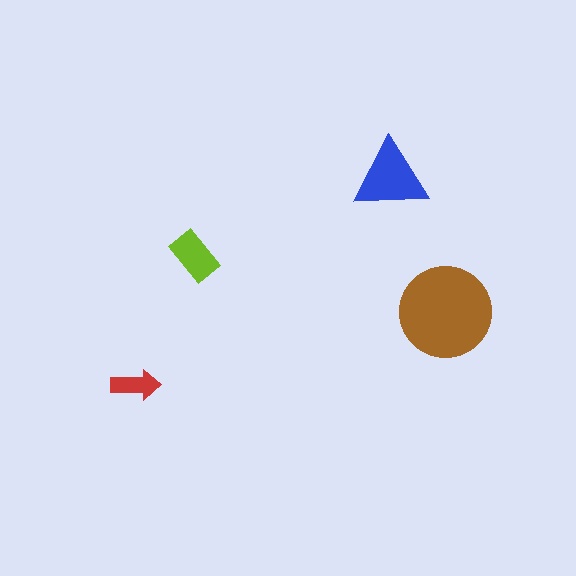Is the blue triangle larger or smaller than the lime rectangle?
Larger.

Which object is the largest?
The brown circle.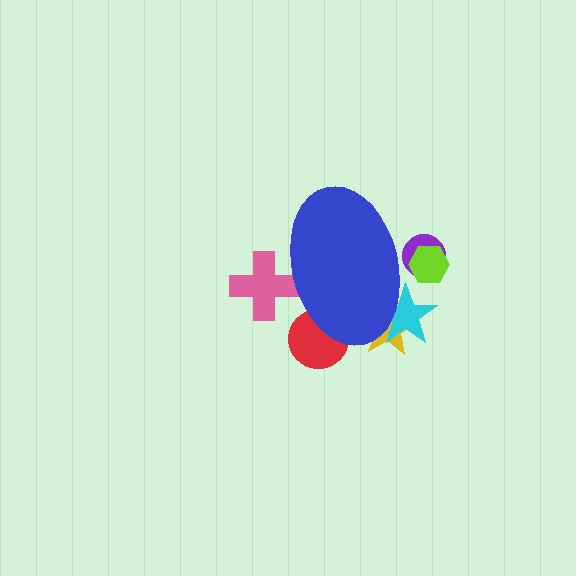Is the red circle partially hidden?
Yes, the red circle is partially hidden behind the blue ellipse.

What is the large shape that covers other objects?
A blue ellipse.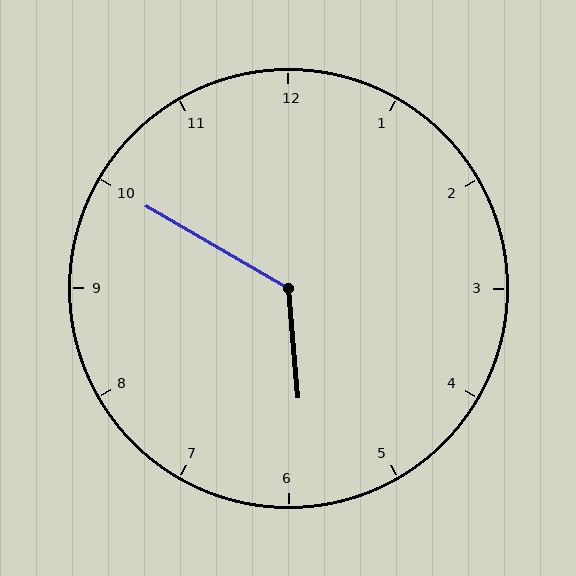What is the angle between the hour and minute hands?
Approximately 125 degrees.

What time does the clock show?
5:50.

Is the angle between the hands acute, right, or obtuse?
It is obtuse.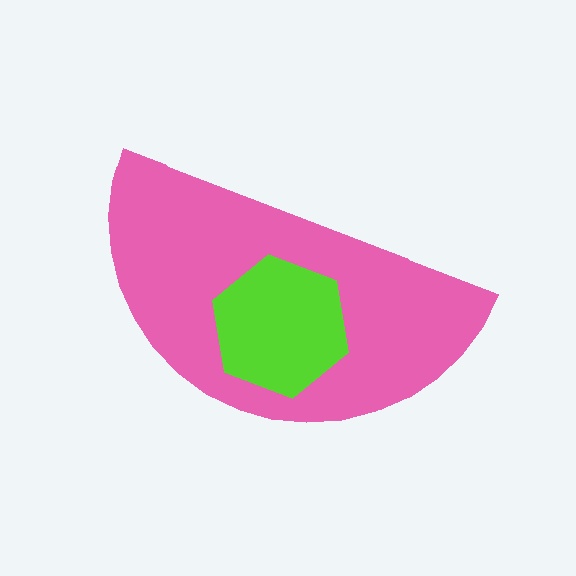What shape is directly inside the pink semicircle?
The lime hexagon.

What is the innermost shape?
The lime hexagon.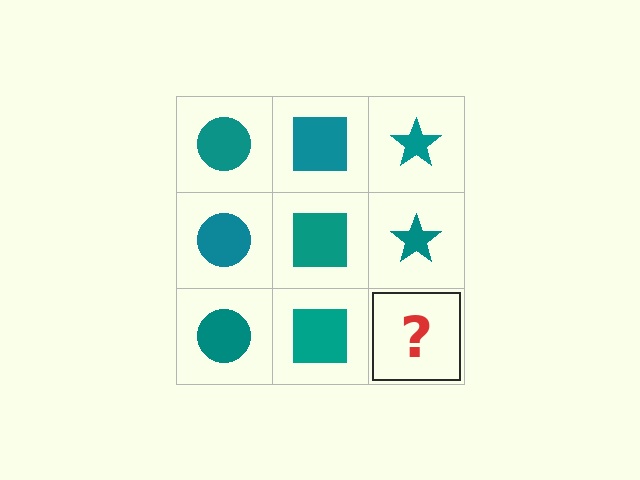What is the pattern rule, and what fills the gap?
The rule is that each column has a consistent shape. The gap should be filled with a teal star.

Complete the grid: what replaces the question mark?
The question mark should be replaced with a teal star.